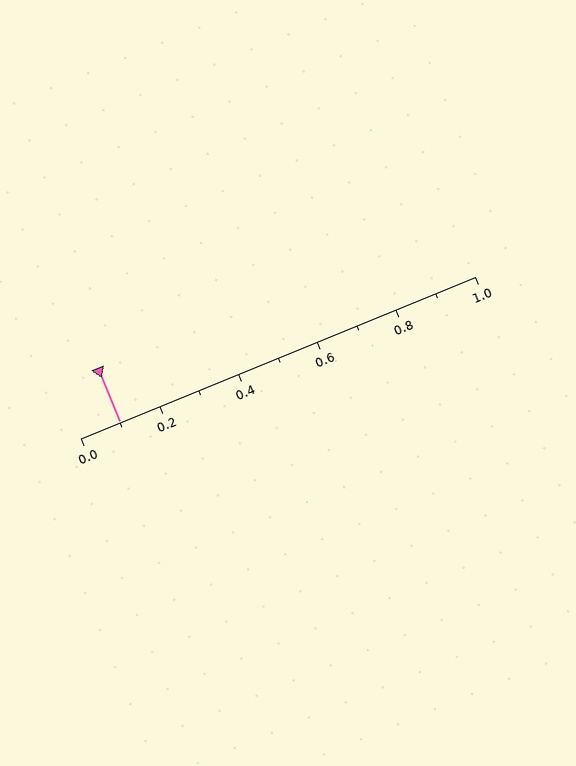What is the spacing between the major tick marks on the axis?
The major ticks are spaced 0.2 apart.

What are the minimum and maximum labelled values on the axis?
The axis runs from 0.0 to 1.0.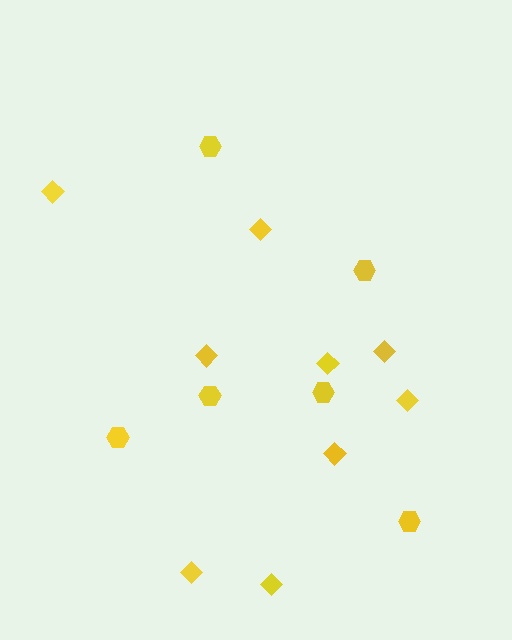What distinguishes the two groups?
There are 2 groups: one group of hexagons (6) and one group of diamonds (9).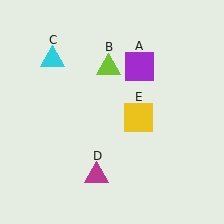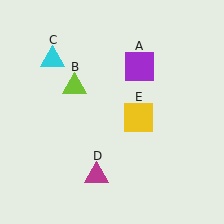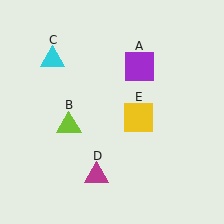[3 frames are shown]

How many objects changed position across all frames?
1 object changed position: lime triangle (object B).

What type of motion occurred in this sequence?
The lime triangle (object B) rotated counterclockwise around the center of the scene.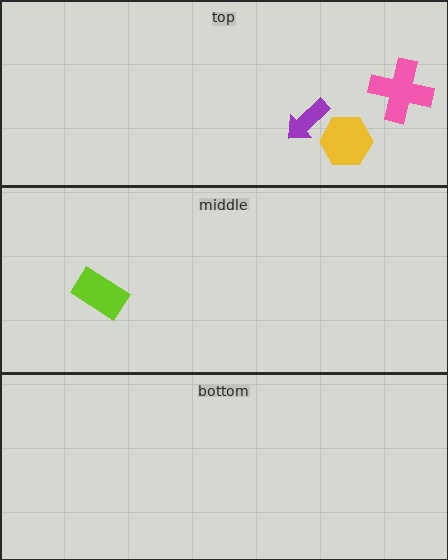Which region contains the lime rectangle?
The middle region.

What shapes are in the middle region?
The lime rectangle.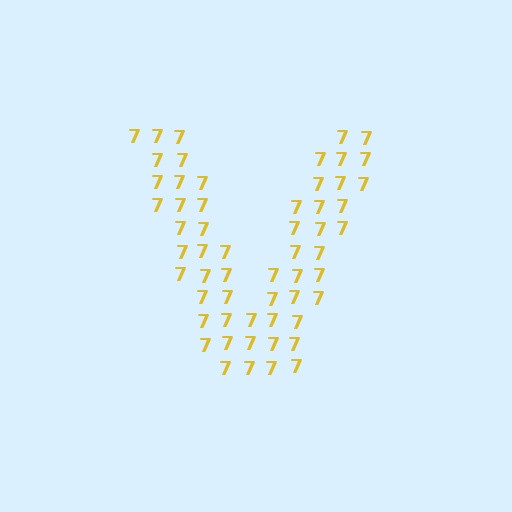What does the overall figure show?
The overall figure shows the letter V.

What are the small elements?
The small elements are digit 7's.